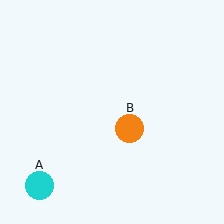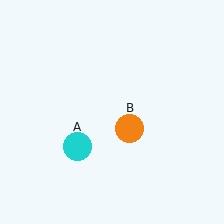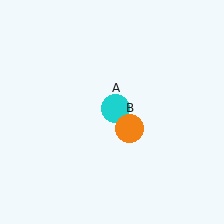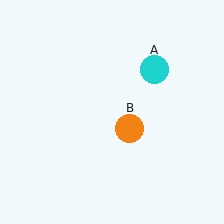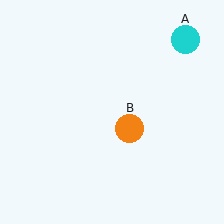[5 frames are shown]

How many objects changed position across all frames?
1 object changed position: cyan circle (object A).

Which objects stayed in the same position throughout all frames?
Orange circle (object B) remained stationary.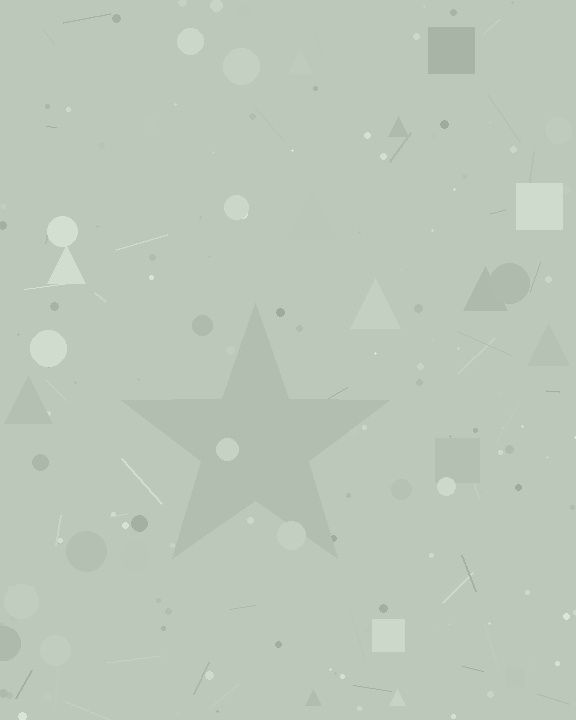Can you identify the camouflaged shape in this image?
The camouflaged shape is a star.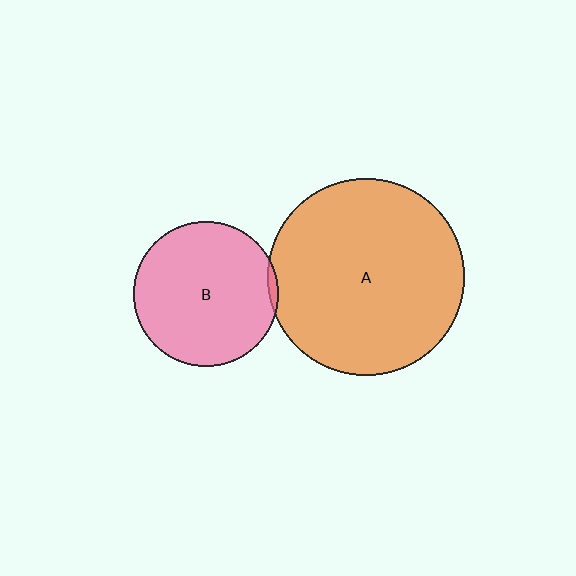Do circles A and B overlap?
Yes.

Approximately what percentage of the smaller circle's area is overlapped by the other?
Approximately 5%.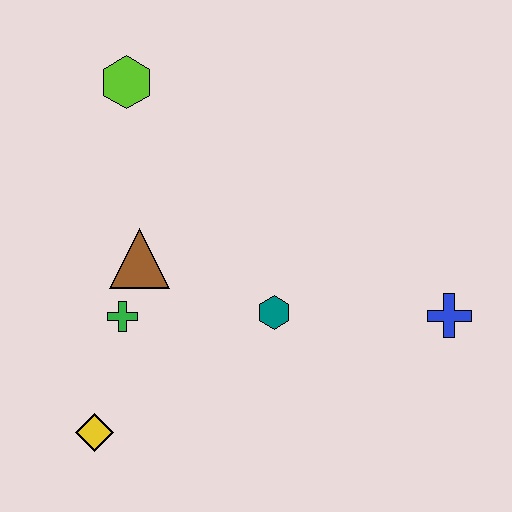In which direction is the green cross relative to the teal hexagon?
The green cross is to the left of the teal hexagon.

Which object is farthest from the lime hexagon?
The blue cross is farthest from the lime hexagon.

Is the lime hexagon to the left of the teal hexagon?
Yes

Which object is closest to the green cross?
The brown triangle is closest to the green cross.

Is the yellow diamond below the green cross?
Yes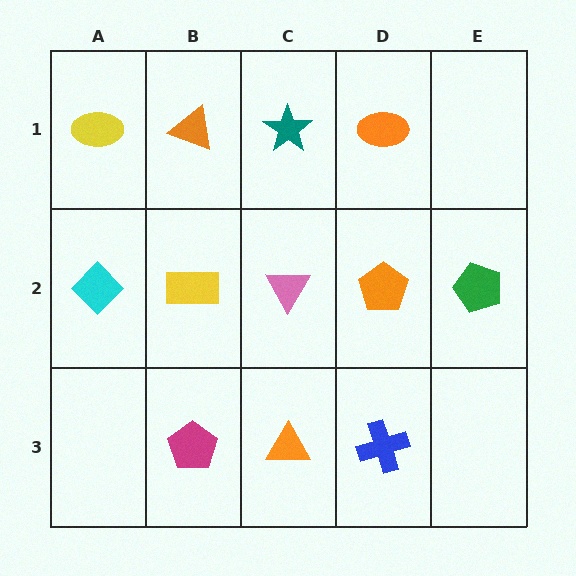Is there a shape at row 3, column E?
No, that cell is empty.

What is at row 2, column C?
A pink triangle.